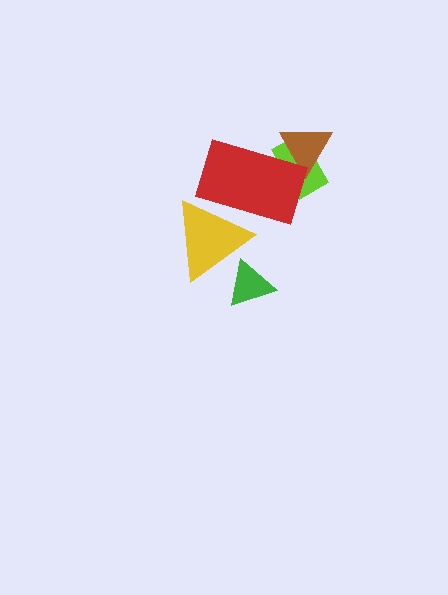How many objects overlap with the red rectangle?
3 objects overlap with the red rectangle.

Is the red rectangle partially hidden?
Yes, it is partially covered by another shape.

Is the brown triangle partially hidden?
Yes, it is partially covered by another shape.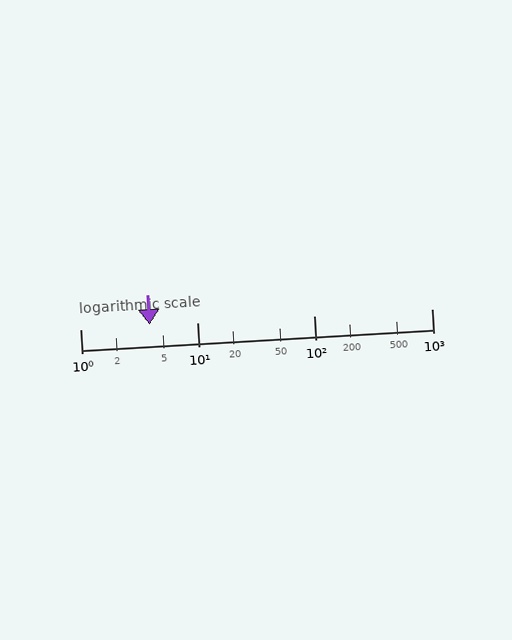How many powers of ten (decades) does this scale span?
The scale spans 3 decades, from 1 to 1000.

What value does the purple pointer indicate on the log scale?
The pointer indicates approximately 3.9.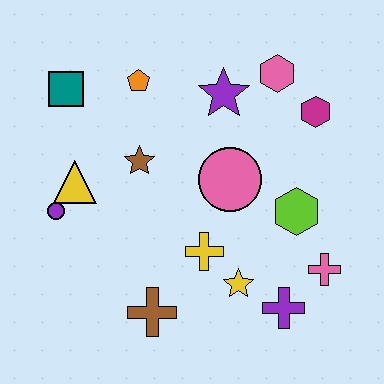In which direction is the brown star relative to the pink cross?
The brown star is to the left of the pink cross.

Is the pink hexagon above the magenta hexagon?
Yes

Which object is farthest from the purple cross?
The teal square is farthest from the purple cross.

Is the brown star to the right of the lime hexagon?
No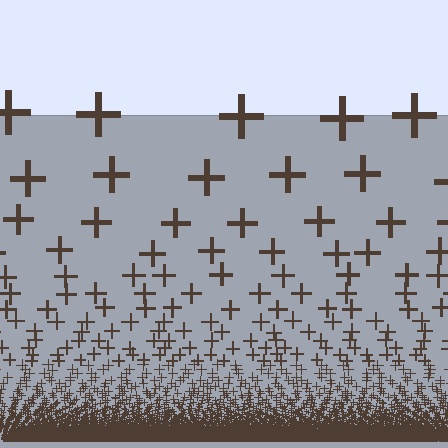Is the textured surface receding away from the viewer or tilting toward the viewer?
The surface appears to tilt toward the viewer. Texture elements get larger and sparser toward the top.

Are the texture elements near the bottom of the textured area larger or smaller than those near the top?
Smaller. The gradient is inverted — elements near the bottom are smaller and denser.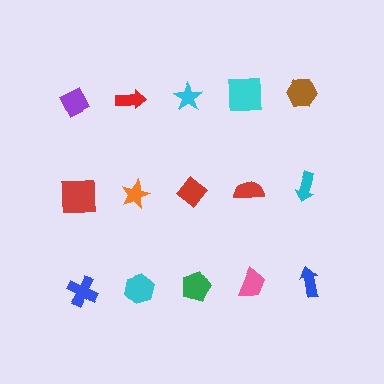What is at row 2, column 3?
A red diamond.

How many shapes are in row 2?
5 shapes.